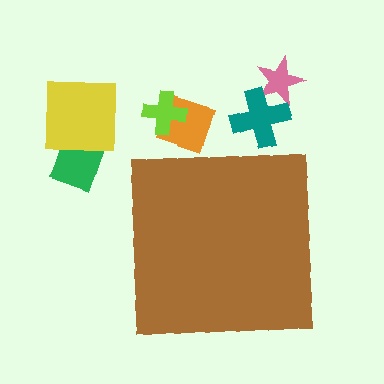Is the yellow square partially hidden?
No, the yellow square is fully visible.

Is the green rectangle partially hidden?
No, the green rectangle is fully visible.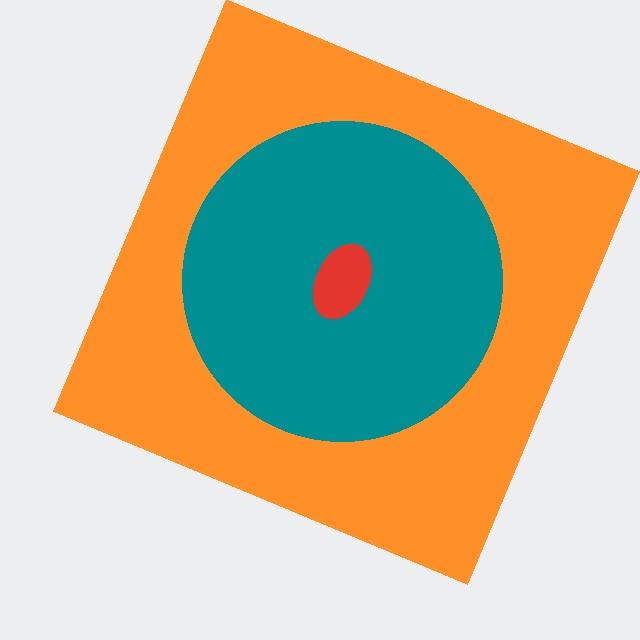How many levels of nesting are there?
3.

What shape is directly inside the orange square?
The teal circle.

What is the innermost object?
The red ellipse.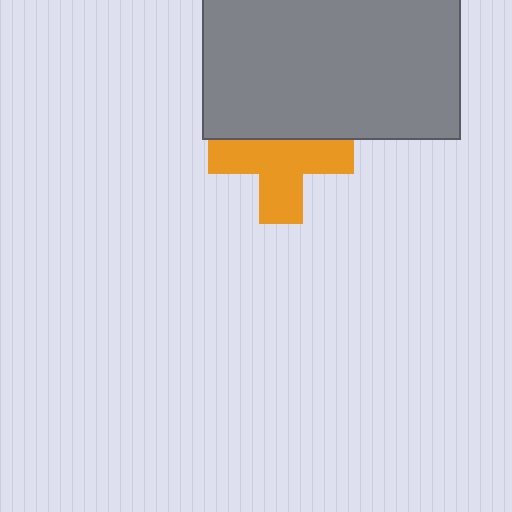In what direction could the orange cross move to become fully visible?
The orange cross could move down. That would shift it out from behind the gray rectangle entirely.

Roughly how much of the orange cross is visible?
Most of it is visible (roughly 66%).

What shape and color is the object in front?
The object in front is a gray rectangle.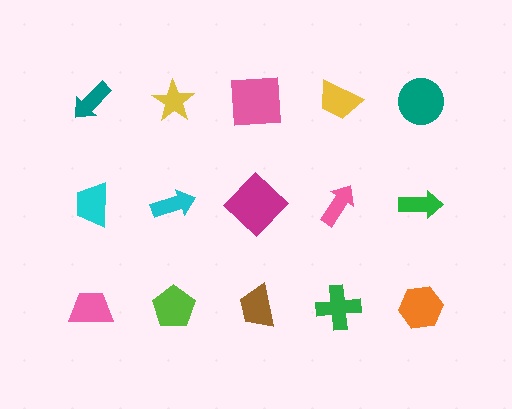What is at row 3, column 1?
A pink trapezoid.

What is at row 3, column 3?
A brown trapezoid.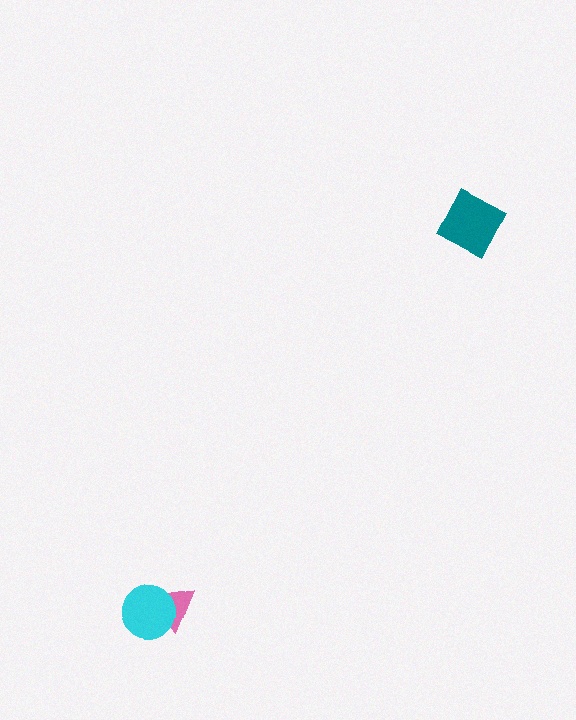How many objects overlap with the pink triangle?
1 object overlaps with the pink triangle.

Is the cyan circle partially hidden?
No, no other shape covers it.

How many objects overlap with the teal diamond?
0 objects overlap with the teal diamond.